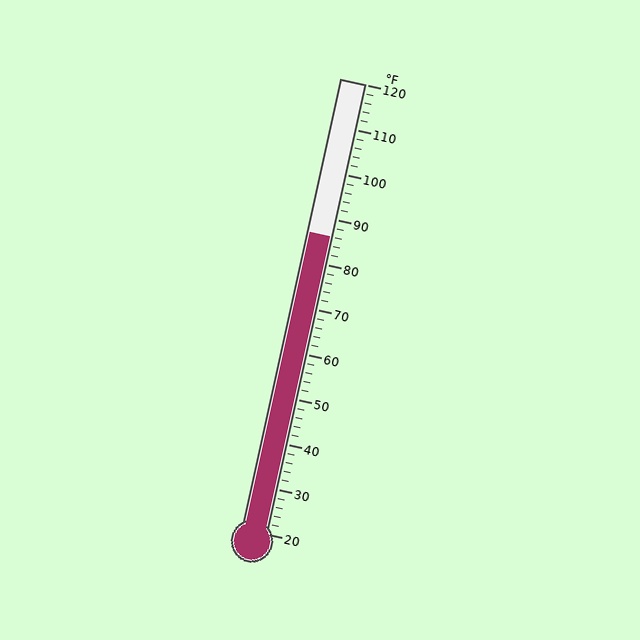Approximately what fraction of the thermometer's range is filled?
The thermometer is filled to approximately 65% of its range.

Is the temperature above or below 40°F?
The temperature is above 40°F.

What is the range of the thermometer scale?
The thermometer scale ranges from 20°F to 120°F.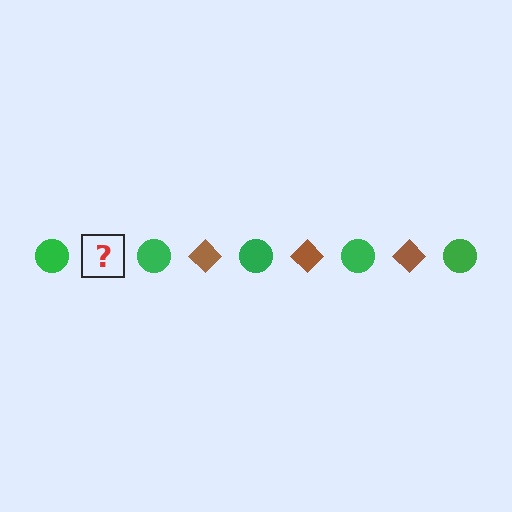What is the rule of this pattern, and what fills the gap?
The rule is that the pattern alternates between green circle and brown diamond. The gap should be filled with a brown diamond.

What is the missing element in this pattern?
The missing element is a brown diamond.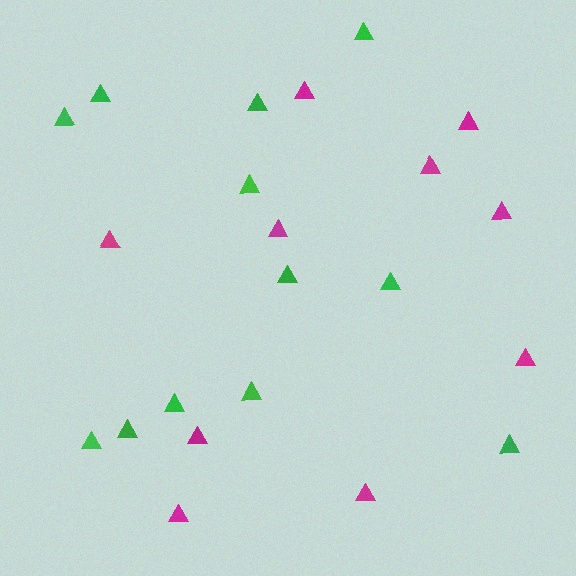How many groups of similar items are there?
There are 2 groups: one group of magenta triangles (10) and one group of green triangles (12).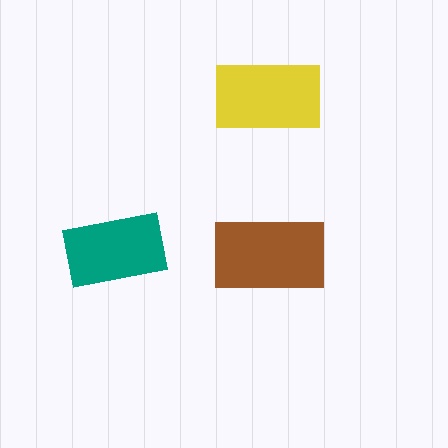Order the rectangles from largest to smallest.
the brown one, the yellow one, the teal one.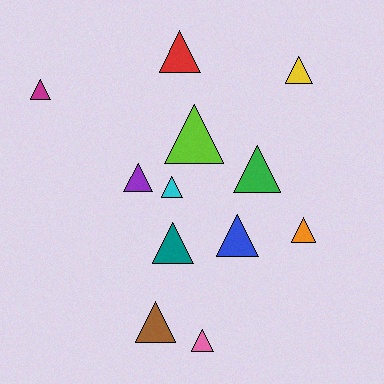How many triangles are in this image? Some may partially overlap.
There are 12 triangles.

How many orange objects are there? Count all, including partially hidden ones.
There is 1 orange object.